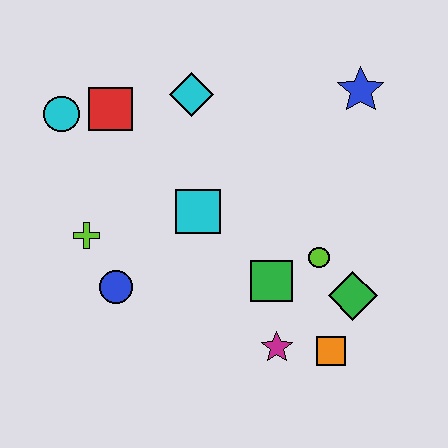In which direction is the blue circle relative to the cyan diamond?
The blue circle is below the cyan diamond.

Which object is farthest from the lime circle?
The cyan circle is farthest from the lime circle.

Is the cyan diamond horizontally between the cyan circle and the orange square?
Yes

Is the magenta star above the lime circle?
No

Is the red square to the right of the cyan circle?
Yes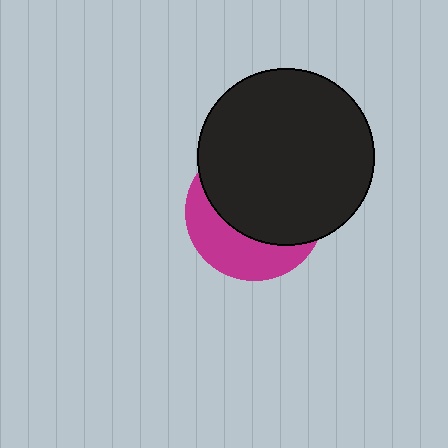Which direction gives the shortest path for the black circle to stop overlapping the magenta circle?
Moving up gives the shortest separation.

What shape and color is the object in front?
The object in front is a black circle.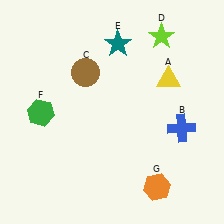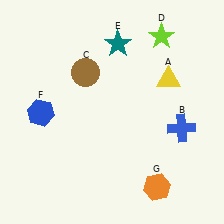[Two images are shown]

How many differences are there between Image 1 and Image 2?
There is 1 difference between the two images.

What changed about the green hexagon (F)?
In Image 1, F is green. In Image 2, it changed to blue.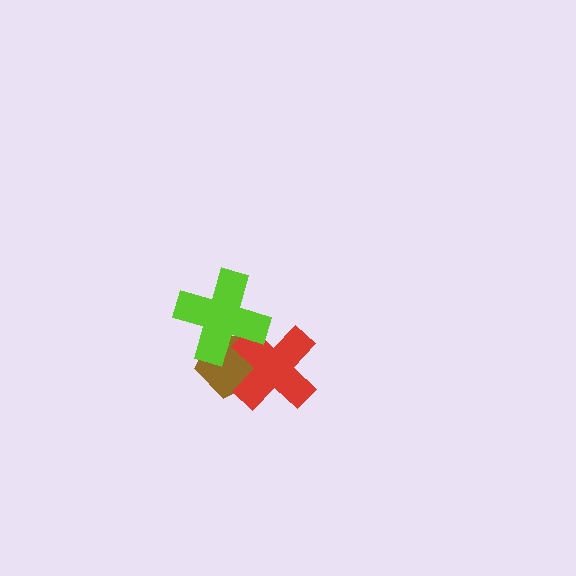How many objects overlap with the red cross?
2 objects overlap with the red cross.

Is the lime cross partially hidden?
No, no other shape covers it.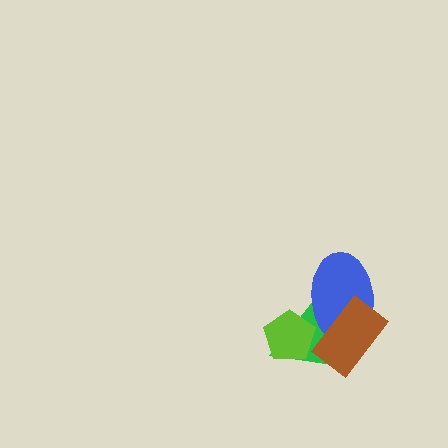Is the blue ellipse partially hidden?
Yes, it is partially covered by another shape.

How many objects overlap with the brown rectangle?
2 objects overlap with the brown rectangle.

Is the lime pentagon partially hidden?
No, no other shape covers it.